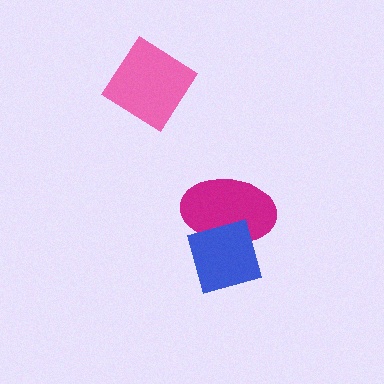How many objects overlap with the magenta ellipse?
1 object overlaps with the magenta ellipse.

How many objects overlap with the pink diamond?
0 objects overlap with the pink diamond.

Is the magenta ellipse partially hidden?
Yes, it is partially covered by another shape.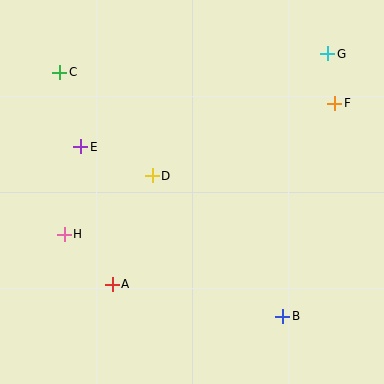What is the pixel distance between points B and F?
The distance between B and F is 219 pixels.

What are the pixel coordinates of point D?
Point D is at (152, 176).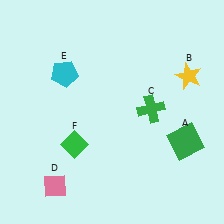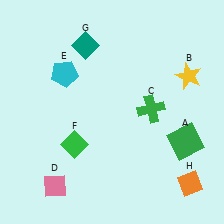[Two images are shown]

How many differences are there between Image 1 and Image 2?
There are 2 differences between the two images.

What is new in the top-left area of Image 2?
A teal diamond (G) was added in the top-left area of Image 2.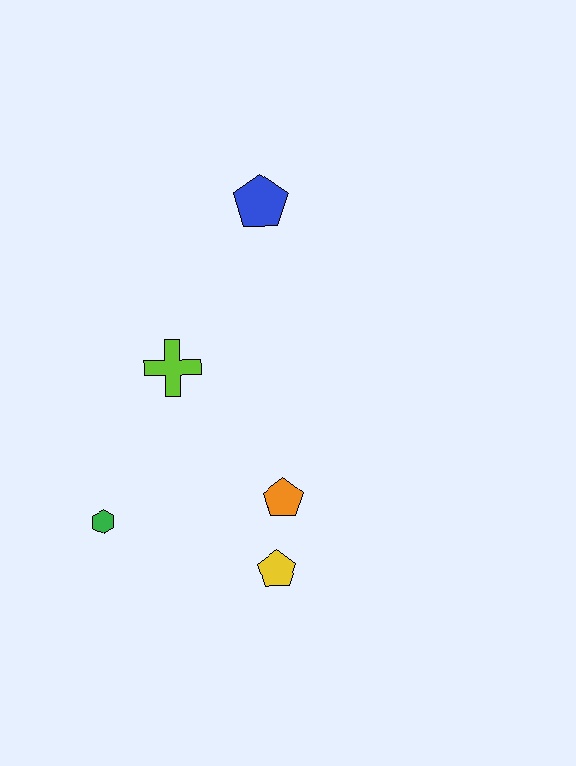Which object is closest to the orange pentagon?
The yellow pentagon is closest to the orange pentagon.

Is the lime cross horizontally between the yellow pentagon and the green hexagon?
Yes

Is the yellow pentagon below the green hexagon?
Yes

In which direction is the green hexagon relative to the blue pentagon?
The green hexagon is below the blue pentagon.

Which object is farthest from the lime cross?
The yellow pentagon is farthest from the lime cross.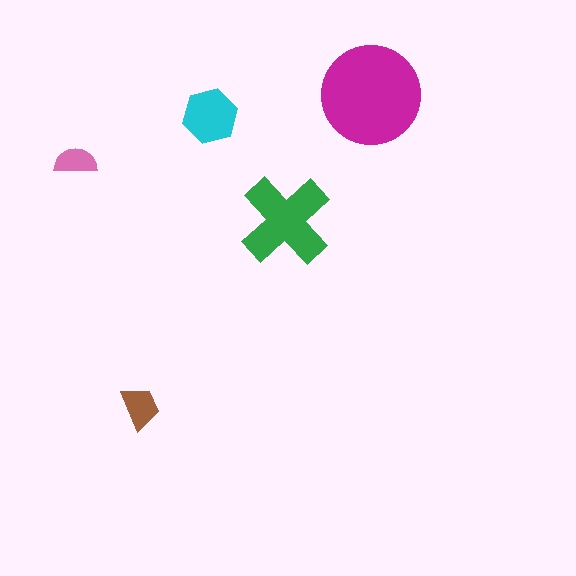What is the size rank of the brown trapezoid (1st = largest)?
4th.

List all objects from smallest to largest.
The pink semicircle, the brown trapezoid, the cyan hexagon, the green cross, the magenta circle.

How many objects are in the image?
There are 5 objects in the image.